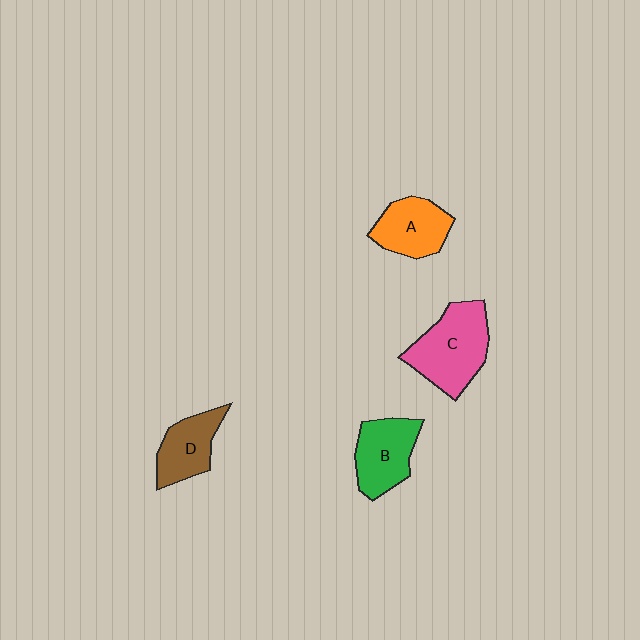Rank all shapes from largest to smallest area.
From largest to smallest: C (pink), B (green), A (orange), D (brown).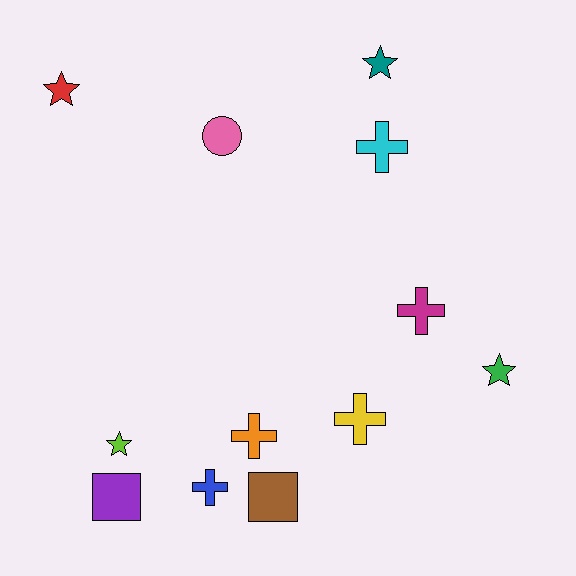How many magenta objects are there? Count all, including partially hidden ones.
There is 1 magenta object.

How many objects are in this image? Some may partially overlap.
There are 12 objects.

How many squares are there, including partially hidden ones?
There are 2 squares.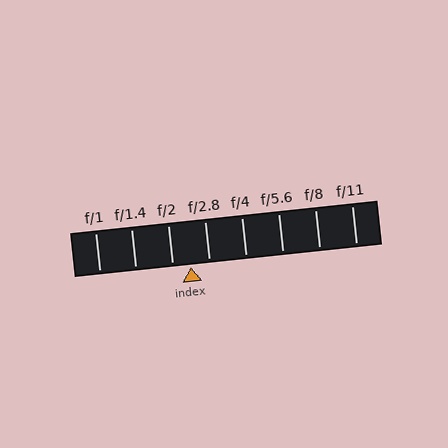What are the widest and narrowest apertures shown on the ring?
The widest aperture shown is f/1 and the narrowest is f/11.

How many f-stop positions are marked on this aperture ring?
There are 8 f-stop positions marked.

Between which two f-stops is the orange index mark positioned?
The index mark is between f/2 and f/2.8.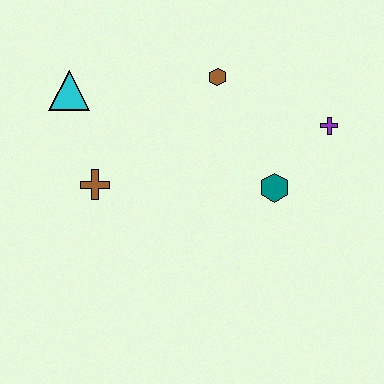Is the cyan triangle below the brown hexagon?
Yes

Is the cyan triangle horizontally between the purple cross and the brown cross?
No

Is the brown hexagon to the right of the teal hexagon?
No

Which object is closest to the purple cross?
The teal hexagon is closest to the purple cross.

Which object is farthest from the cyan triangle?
The purple cross is farthest from the cyan triangle.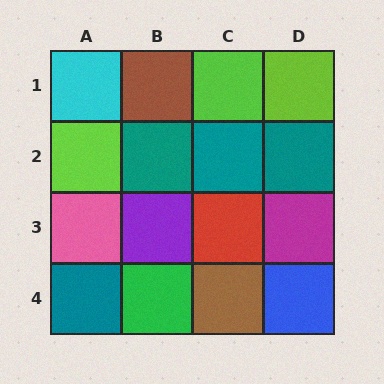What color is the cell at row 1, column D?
Lime.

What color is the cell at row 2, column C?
Teal.